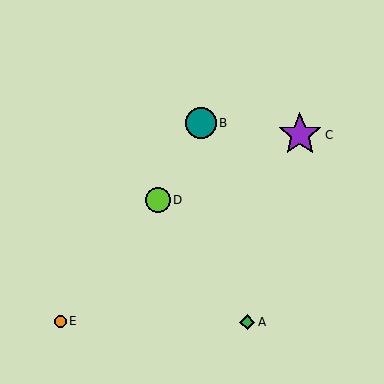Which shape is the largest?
The purple star (labeled C) is the largest.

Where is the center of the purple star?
The center of the purple star is at (300, 135).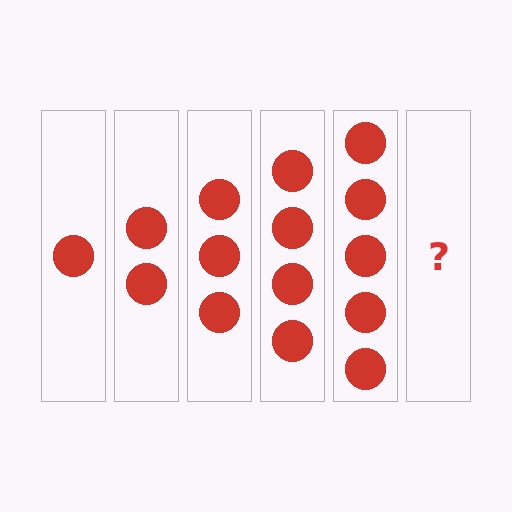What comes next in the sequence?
The next element should be 6 circles.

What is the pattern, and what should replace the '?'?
The pattern is that each step adds one more circle. The '?' should be 6 circles.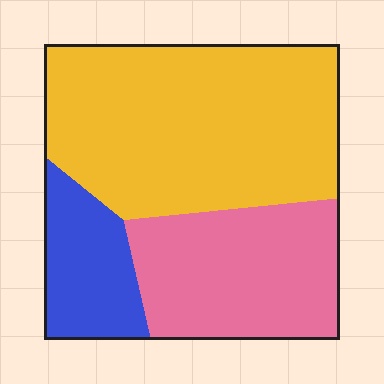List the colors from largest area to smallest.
From largest to smallest: yellow, pink, blue.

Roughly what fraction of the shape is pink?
Pink takes up about one third (1/3) of the shape.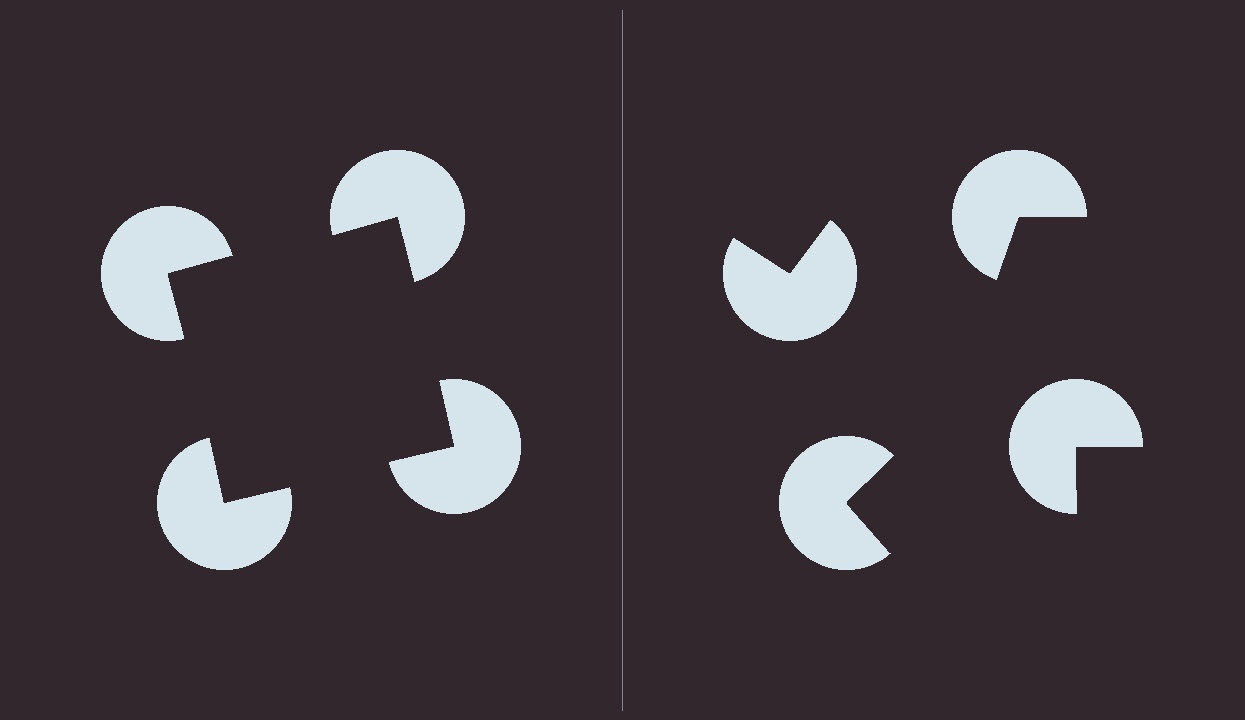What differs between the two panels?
The pac-man discs are positioned identically on both sides; only the wedge orientations differ. On the left they align to a square; on the right they are misaligned.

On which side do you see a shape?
An illusory square appears on the left side. On the right side the wedge cuts are rotated, so no coherent shape forms.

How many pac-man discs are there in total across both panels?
8 — 4 on each side.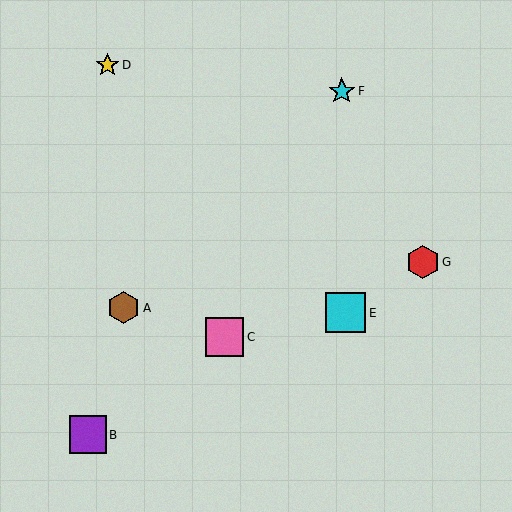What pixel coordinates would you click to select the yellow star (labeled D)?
Click at (107, 65) to select the yellow star D.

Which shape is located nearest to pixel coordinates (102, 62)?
The yellow star (labeled D) at (107, 65) is nearest to that location.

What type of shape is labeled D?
Shape D is a yellow star.